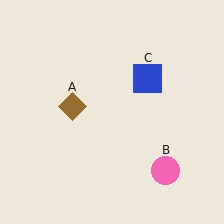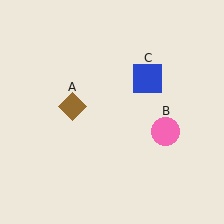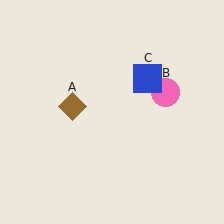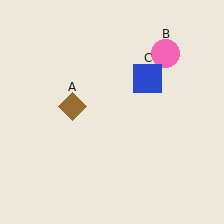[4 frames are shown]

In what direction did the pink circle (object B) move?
The pink circle (object B) moved up.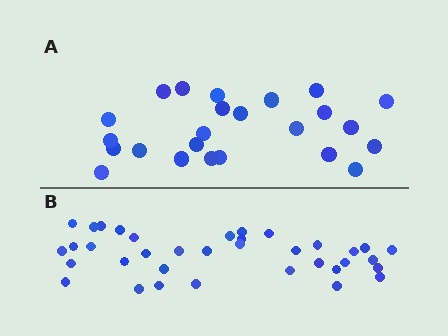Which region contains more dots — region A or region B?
Region B (the bottom region) has more dots.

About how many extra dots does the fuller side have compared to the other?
Region B has roughly 12 or so more dots than region A.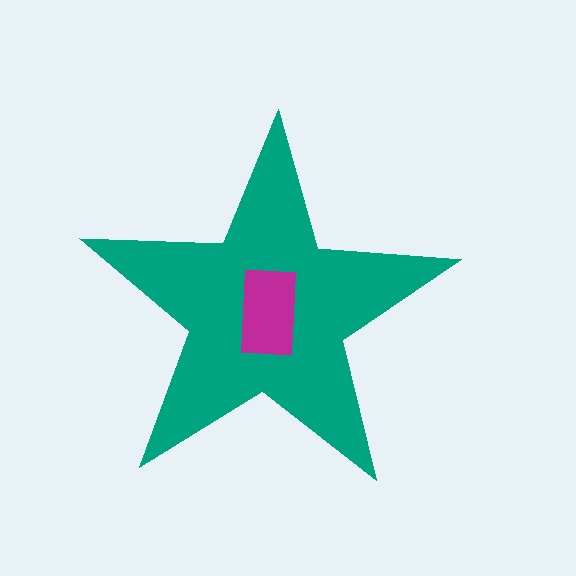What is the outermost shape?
The teal star.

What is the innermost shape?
The magenta rectangle.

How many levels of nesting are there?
2.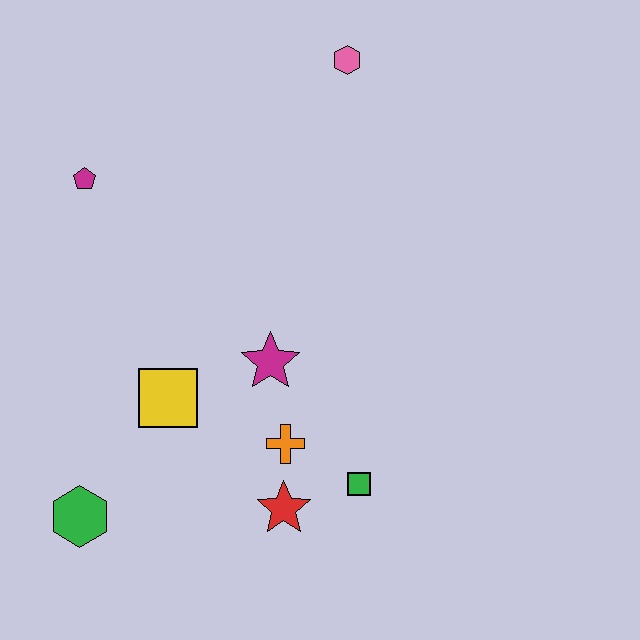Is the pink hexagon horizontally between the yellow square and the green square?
Yes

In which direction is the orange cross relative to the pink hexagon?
The orange cross is below the pink hexagon.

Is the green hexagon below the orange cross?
Yes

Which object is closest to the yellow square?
The magenta star is closest to the yellow square.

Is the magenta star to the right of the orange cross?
No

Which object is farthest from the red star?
The pink hexagon is farthest from the red star.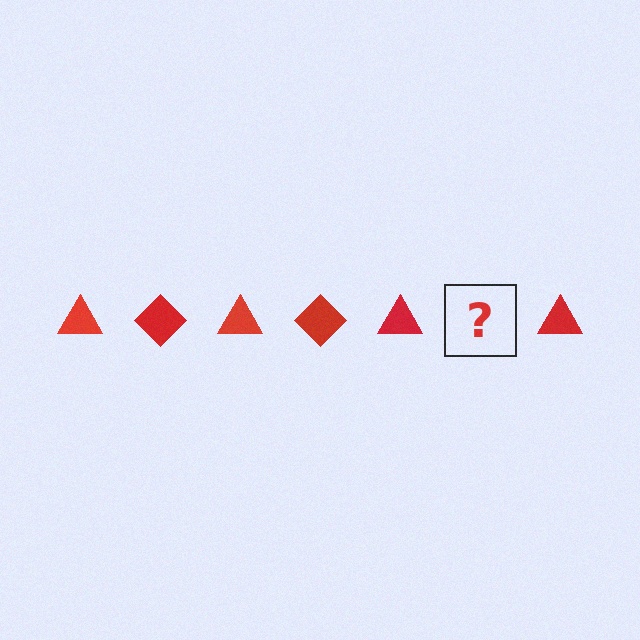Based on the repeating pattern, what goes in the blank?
The blank should be a red diamond.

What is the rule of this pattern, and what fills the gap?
The rule is that the pattern cycles through triangle, diamond shapes in red. The gap should be filled with a red diamond.